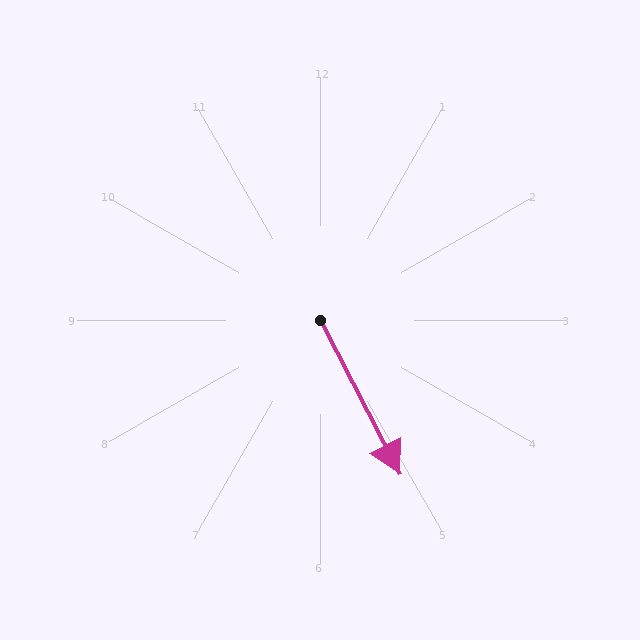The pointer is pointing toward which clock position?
Roughly 5 o'clock.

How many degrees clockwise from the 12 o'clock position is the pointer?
Approximately 153 degrees.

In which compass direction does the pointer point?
Southeast.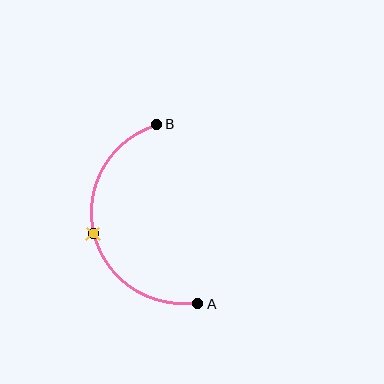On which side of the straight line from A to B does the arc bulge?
The arc bulges to the left of the straight line connecting A and B.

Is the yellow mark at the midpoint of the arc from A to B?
Yes. The yellow mark lies on the arc at equal arc-length from both A and B — it is the arc midpoint.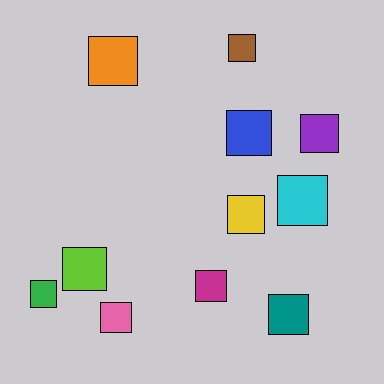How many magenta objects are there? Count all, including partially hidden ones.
There is 1 magenta object.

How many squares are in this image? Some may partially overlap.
There are 11 squares.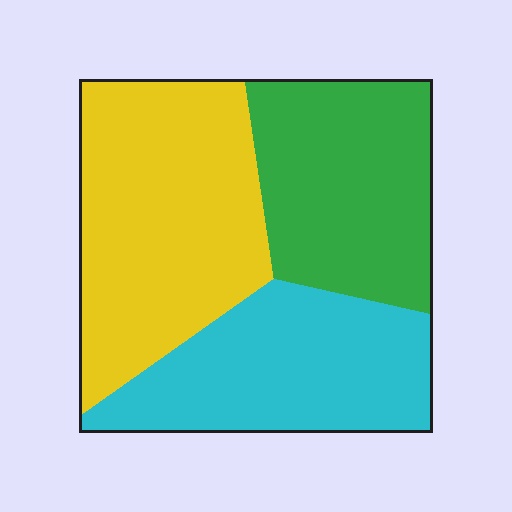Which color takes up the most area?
Yellow, at roughly 40%.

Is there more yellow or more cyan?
Yellow.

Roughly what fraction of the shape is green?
Green takes up about one third (1/3) of the shape.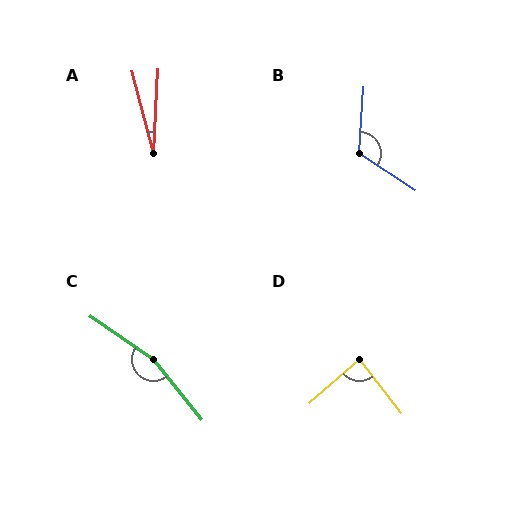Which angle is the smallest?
A, at approximately 18 degrees.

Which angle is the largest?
C, at approximately 163 degrees.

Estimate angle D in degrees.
Approximately 87 degrees.